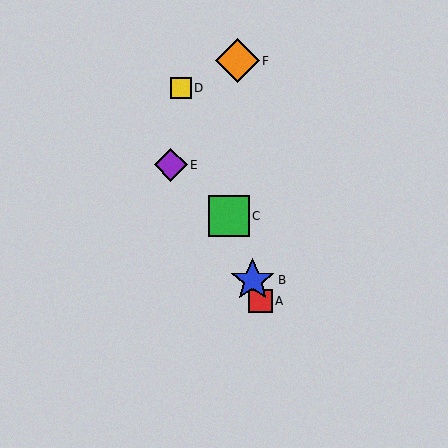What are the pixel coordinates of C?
Object C is at (229, 216).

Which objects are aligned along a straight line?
Objects A, B, C, D are aligned along a straight line.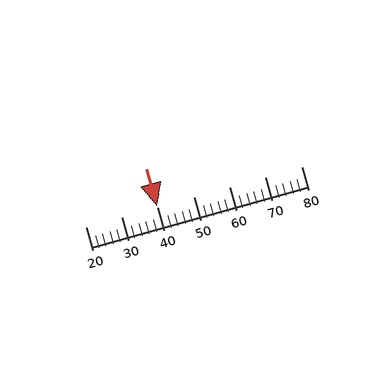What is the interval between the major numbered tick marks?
The major tick marks are spaced 10 units apart.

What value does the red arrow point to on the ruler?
The red arrow points to approximately 40.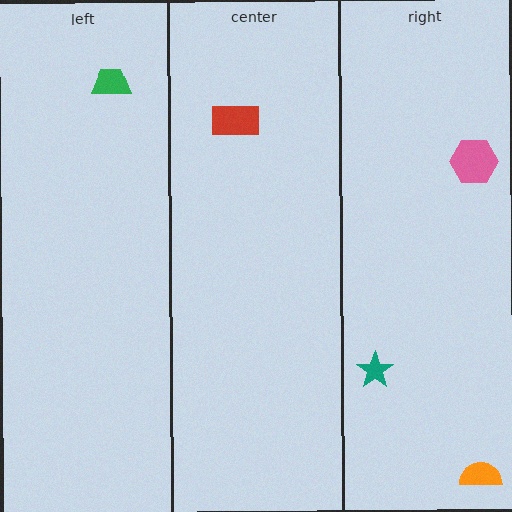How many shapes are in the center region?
1.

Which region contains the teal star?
The right region.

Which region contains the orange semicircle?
The right region.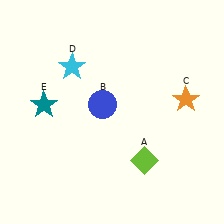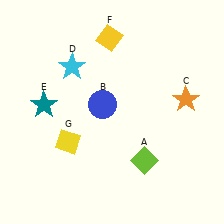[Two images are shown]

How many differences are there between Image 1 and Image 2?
There are 2 differences between the two images.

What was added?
A yellow diamond (F), a yellow diamond (G) were added in Image 2.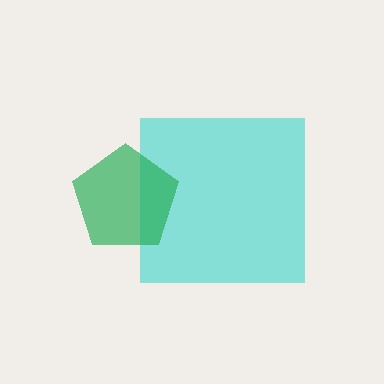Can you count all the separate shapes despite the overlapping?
Yes, there are 2 separate shapes.